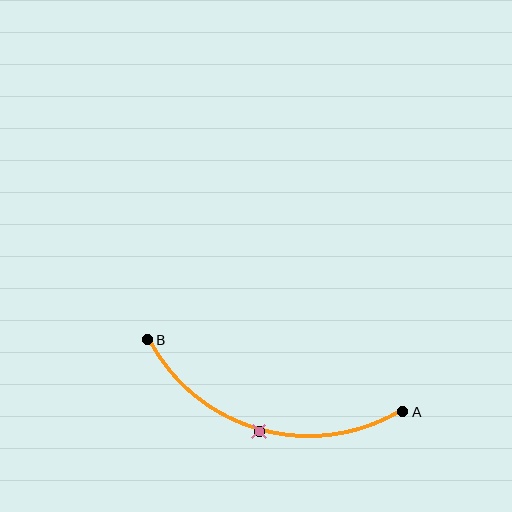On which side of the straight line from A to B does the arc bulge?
The arc bulges below the straight line connecting A and B.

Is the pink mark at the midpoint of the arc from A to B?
Yes. The pink mark lies on the arc at equal arc-length from both A and B — it is the arc midpoint.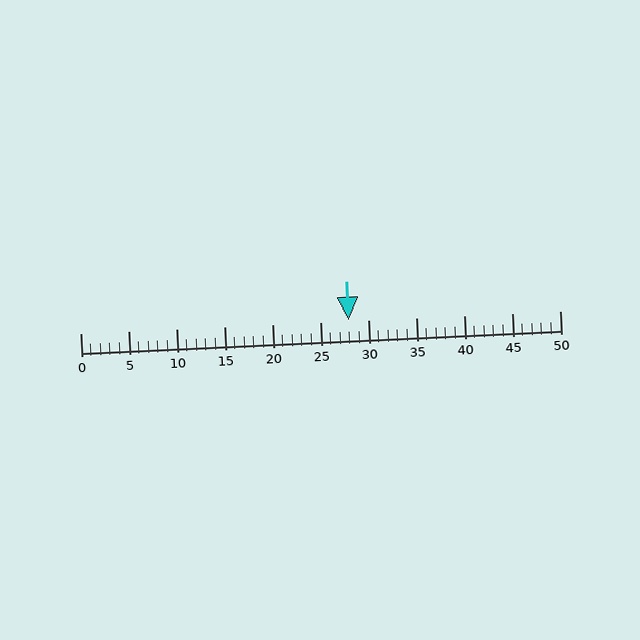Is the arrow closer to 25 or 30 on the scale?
The arrow is closer to 30.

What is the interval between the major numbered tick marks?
The major tick marks are spaced 5 units apart.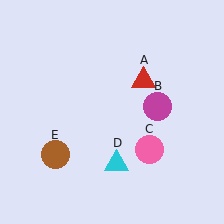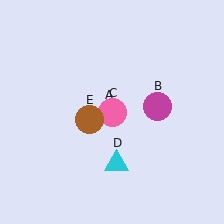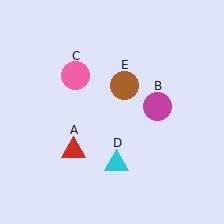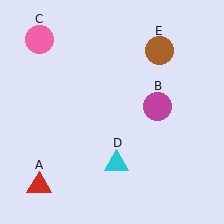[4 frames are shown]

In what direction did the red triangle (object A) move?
The red triangle (object A) moved down and to the left.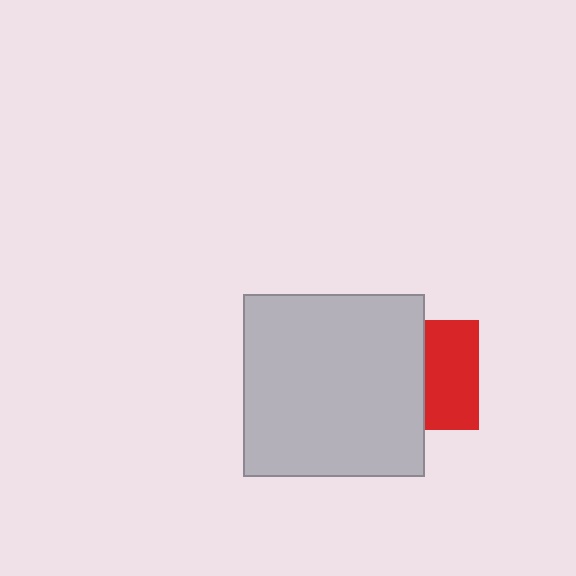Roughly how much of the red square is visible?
About half of it is visible (roughly 49%).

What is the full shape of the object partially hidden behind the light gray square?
The partially hidden object is a red square.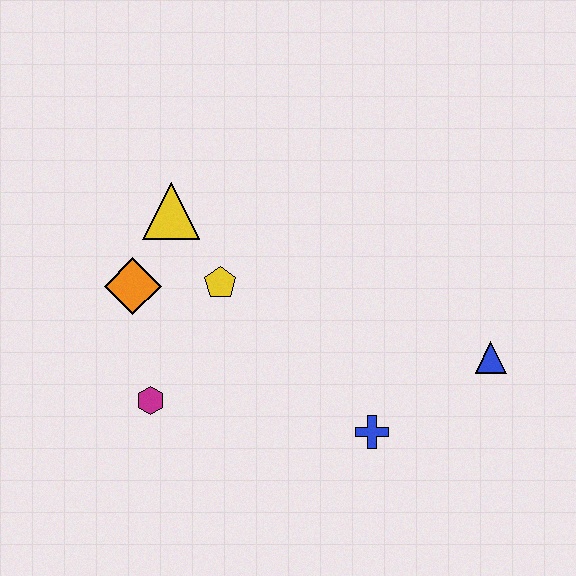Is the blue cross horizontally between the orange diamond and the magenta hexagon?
No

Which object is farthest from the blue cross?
The yellow triangle is farthest from the blue cross.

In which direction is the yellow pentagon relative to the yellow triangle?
The yellow pentagon is below the yellow triangle.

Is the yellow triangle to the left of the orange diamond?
No